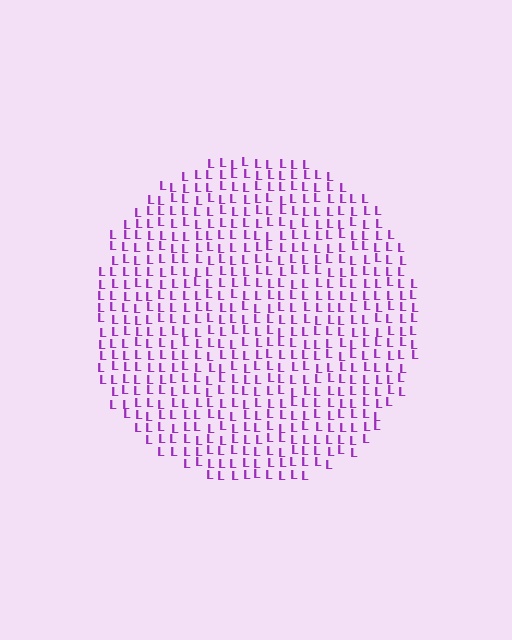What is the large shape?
The large shape is a circle.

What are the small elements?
The small elements are letter L's.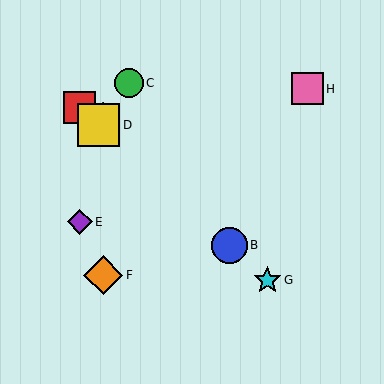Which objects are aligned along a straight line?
Objects A, B, D, G are aligned along a straight line.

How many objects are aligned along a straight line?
4 objects (A, B, D, G) are aligned along a straight line.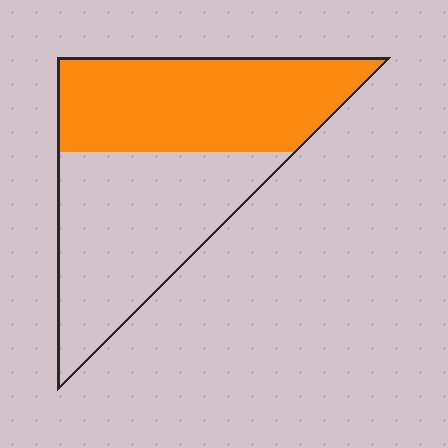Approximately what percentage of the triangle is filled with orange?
Approximately 50%.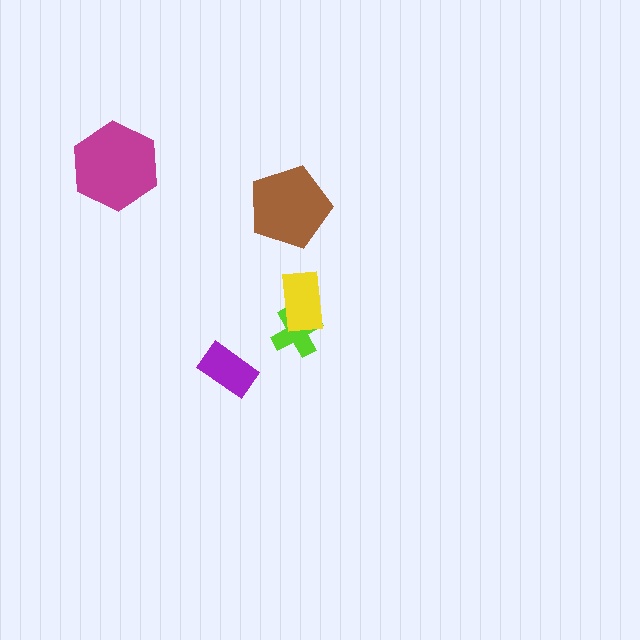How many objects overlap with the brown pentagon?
0 objects overlap with the brown pentagon.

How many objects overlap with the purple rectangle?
0 objects overlap with the purple rectangle.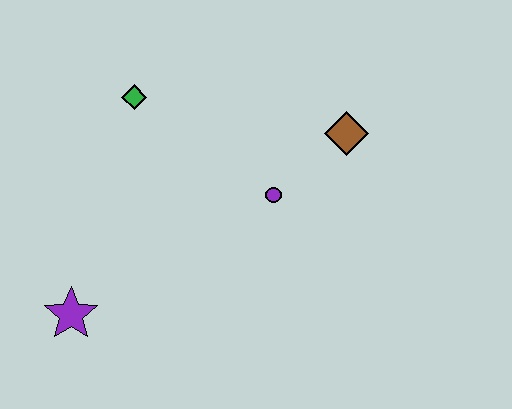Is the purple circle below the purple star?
No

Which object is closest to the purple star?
The green diamond is closest to the purple star.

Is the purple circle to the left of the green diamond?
No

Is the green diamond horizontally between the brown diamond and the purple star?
Yes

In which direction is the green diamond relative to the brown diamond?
The green diamond is to the left of the brown diamond.